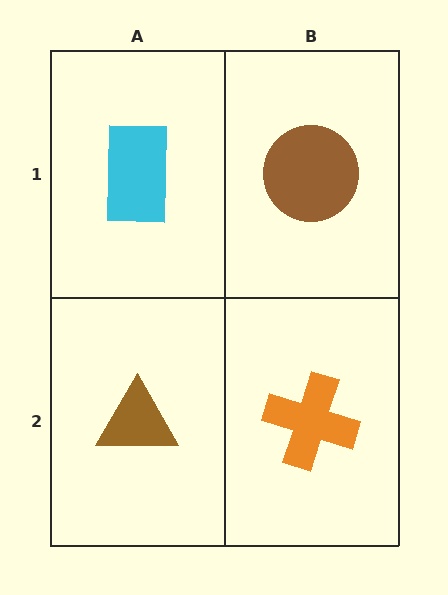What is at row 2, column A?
A brown triangle.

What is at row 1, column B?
A brown circle.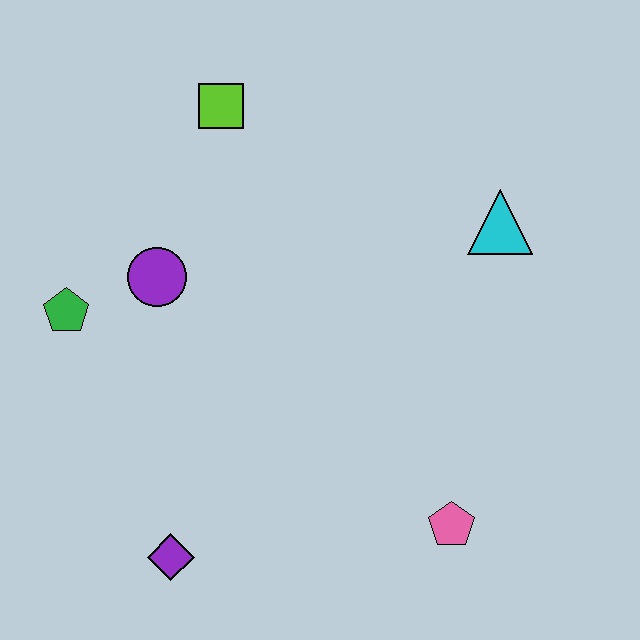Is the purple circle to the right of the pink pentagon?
No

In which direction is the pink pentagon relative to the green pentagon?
The pink pentagon is to the right of the green pentagon.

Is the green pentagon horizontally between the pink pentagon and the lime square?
No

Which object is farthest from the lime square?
The pink pentagon is farthest from the lime square.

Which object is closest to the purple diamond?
The green pentagon is closest to the purple diamond.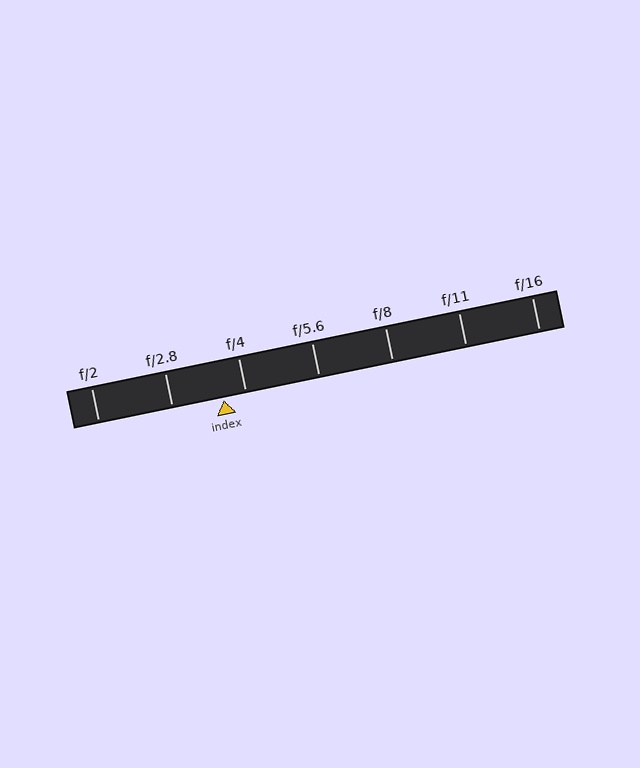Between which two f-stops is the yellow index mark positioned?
The index mark is between f/2.8 and f/4.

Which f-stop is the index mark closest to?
The index mark is closest to f/4.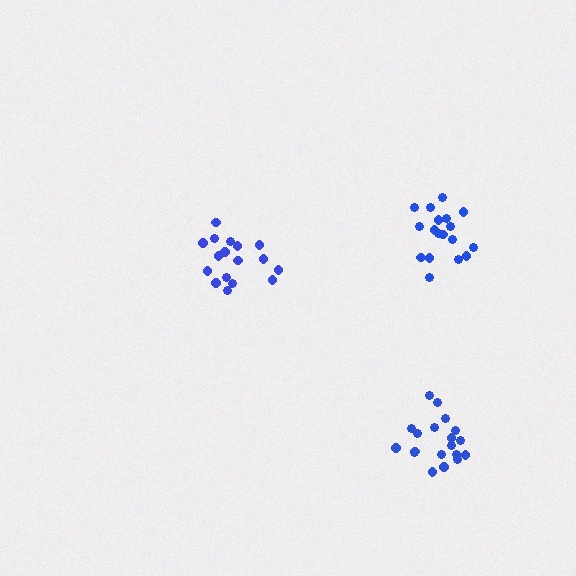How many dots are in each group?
Group 1: 17 dots, Group 2: 19 dots, Group 3: 18 dots (54 total).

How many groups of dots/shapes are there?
There are 3 groups.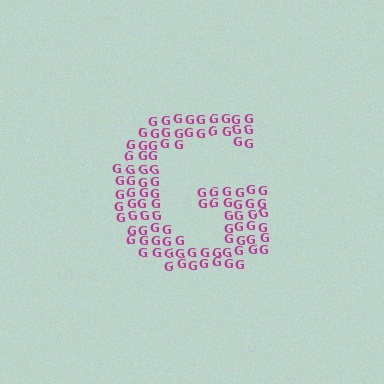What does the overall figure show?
The overall figure shows the letter G.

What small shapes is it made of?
It is made of small letter G's.